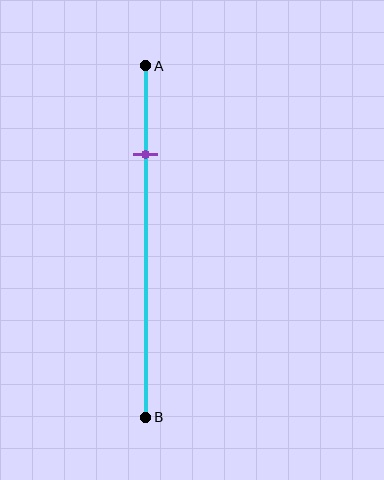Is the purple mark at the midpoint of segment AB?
No, the mark is at about 25% from A, not at the 50% midpoint.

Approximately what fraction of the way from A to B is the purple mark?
The purple mark is approximately 25% of the way from A to B.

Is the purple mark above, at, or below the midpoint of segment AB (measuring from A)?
The purple mark is above the midpoint of segment AB.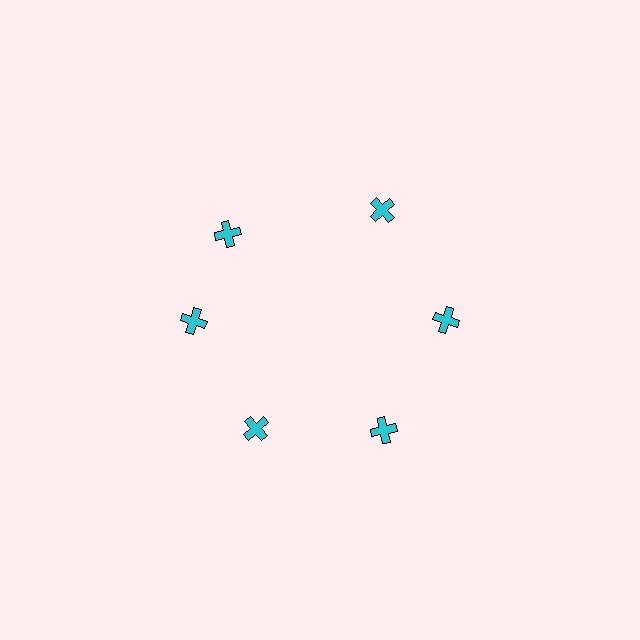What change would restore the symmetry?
The symmetry would be restored by rotating it back into even spacing with its neighbors so that all 6 crosses sit at equal angles and equal distance from the center.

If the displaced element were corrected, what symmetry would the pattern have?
It would have 6-fold rotational symmetry — the pattern would map onto itself every 60 degrees.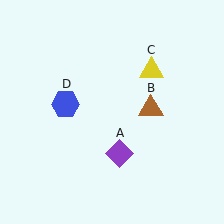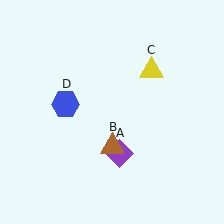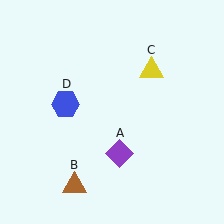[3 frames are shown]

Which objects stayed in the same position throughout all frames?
Purple diamond (object A) and yellow triangle (object C) and blue hexagon (object D) remained stationary.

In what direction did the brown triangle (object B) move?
The brown triangle (object B) moved down and to the left.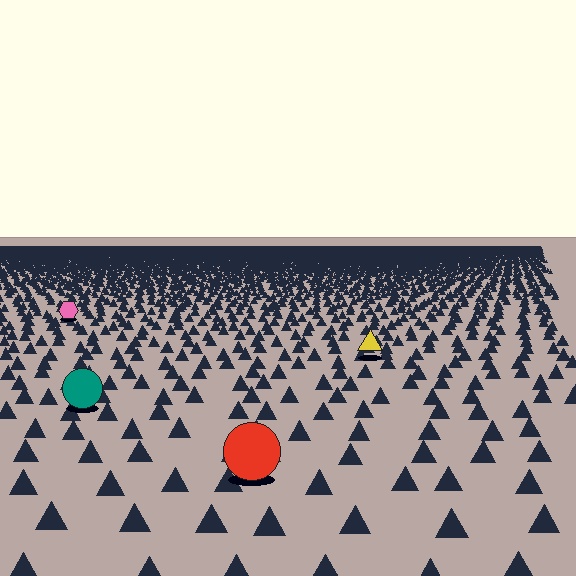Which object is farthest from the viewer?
The pink hexagon is farthest from the viewer. It appears smaller and the ground texture around it is denser.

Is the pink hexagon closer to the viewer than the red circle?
No. The red circle is closer — you can tell from the texture gradient: the ground texture is coarser near it.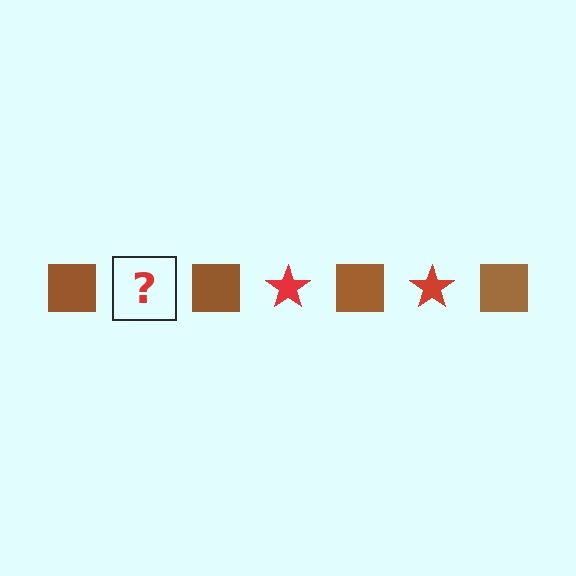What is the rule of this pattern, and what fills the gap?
The rule is that the pattern alternates between brown square and red star. The gap should be filled with a red star.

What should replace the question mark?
The question mark should be replaced with a red star.